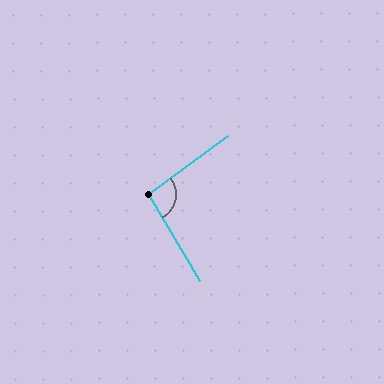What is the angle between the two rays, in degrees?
Approximately 96 degrees.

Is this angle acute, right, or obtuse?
It is obtuse.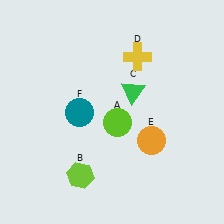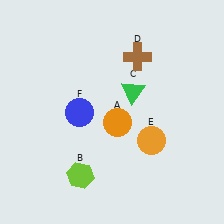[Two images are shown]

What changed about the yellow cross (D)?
In Image 1, D is yellow. In Image 2, it changed to brown.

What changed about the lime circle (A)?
In Image 1, A is lime. In Image 2, it changed to orange.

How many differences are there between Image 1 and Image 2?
There are 3 differences between the two images.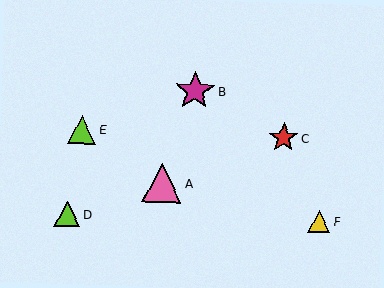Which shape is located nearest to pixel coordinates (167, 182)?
The pink triangle (labeled A) at (162, 183) is nearest to that location.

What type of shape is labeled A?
Shape A is a pink triangle.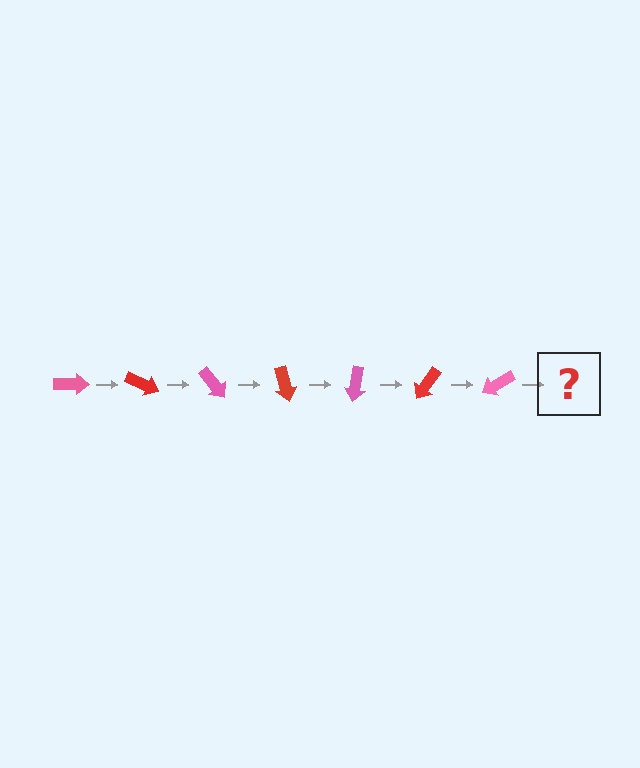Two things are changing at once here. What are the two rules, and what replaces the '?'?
The two rules are that it rotates 25 degrees each step and the color cycles through pink and red. The '?' should be a red arrow, rotated 175 degrees from the start.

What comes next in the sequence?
The next element should be a red arrow, rotated 175 degrees from the start.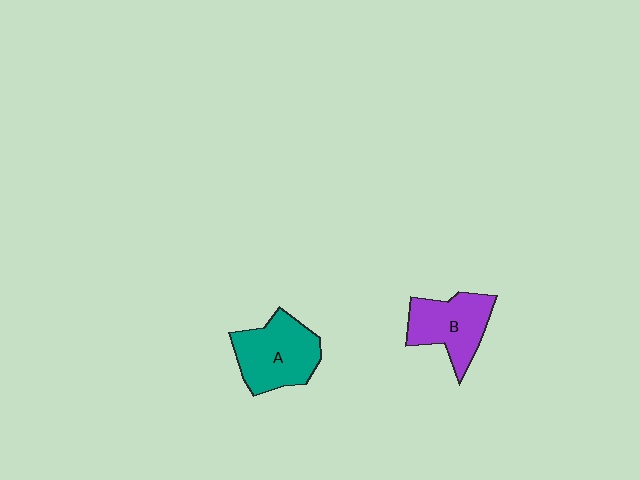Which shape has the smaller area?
Shape B (purple).